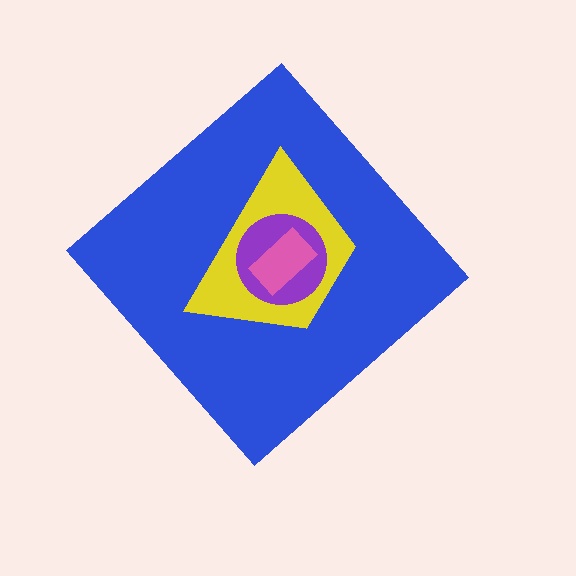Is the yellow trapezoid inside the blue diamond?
Yes.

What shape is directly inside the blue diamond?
The yellow trapezoid.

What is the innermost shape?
The pink rectangle.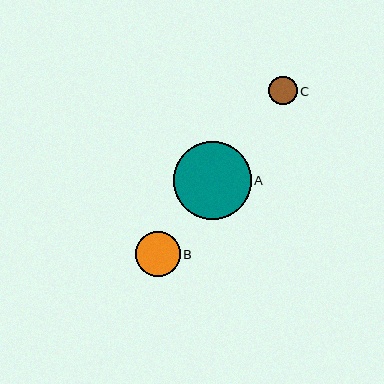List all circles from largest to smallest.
From largest to smallest: A, B, C.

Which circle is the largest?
Circle A is the largest with a size of approximately 78 pixels.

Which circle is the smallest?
Circle C is the smallest with a size of approximately 28 pixels.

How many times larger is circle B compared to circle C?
Circle B is approximately 1.6 times the size of circle C.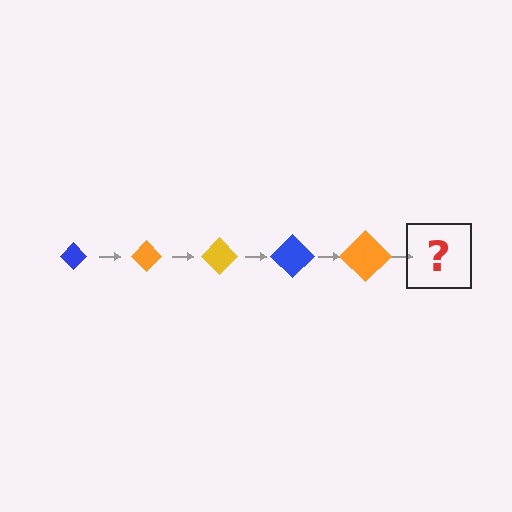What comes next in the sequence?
The next element should be a yellow diamond, larger than the previous one.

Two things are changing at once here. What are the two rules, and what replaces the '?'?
The two rules are that the diamond grows larger each step and the color cycles through blue, orange, and yellow. The '?' should be a yellow diamond, larger than the previous one.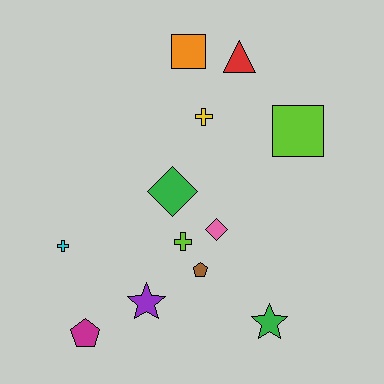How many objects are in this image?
There are 12 objects.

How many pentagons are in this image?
There are 2 pentagons.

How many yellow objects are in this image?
There is 1 yellow object.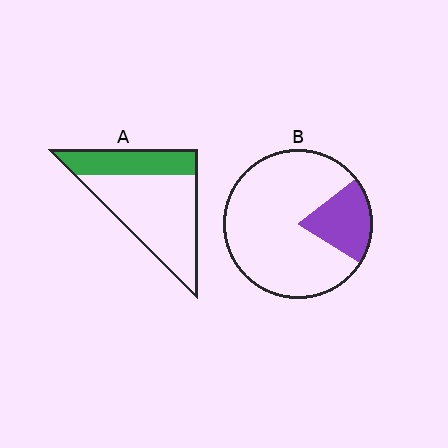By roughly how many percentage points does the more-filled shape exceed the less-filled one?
By roughly 10 percentage points (A over B).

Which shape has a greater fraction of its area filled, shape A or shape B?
Shape A.